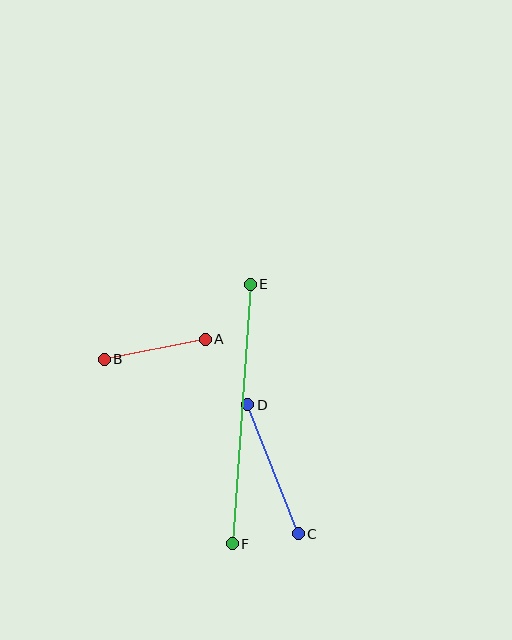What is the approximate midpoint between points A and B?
The midpoint is at approximately (155, 349) pixels.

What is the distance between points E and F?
The distance is approximately 260 pixels.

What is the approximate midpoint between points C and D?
The midpoint is at approximately (273, 469) pixels.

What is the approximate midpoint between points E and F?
The midpoint is at approximately (241, 414) pixels.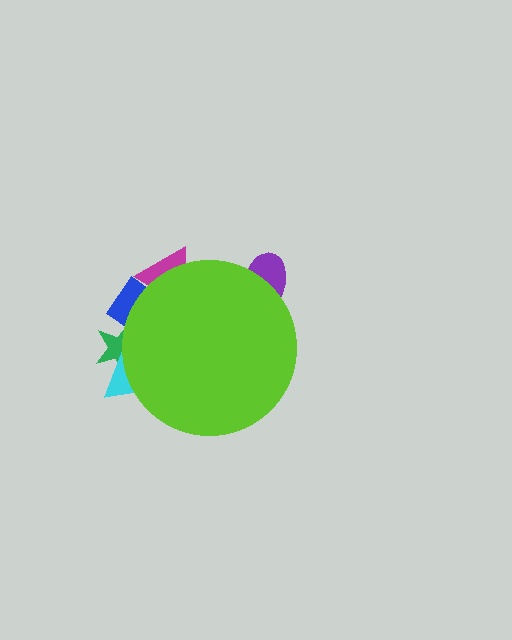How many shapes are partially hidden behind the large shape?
5 shapes are partially hidden.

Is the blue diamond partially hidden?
Yes, the blue diamond is partially hidden behind the lime circle.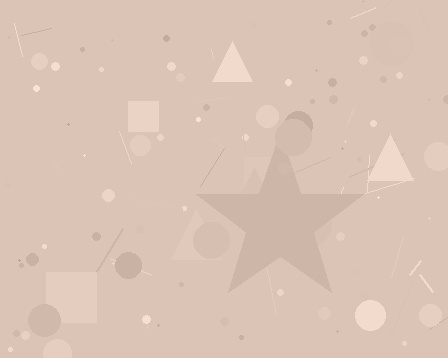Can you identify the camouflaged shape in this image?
The camouflaged shape is a star.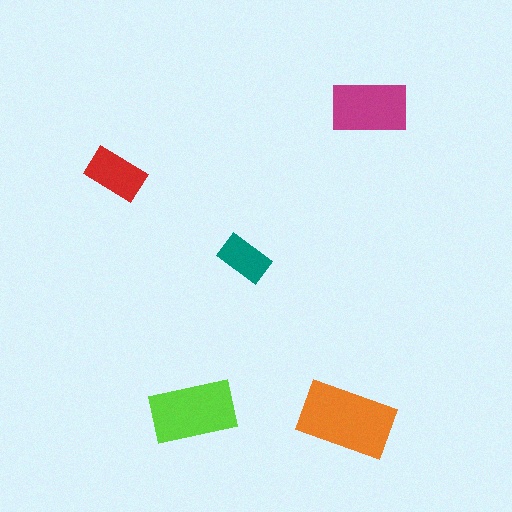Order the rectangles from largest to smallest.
the orange one, the lime one, the magenta one, the red one, the teal one.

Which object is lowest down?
The orange rectangle is bottommost.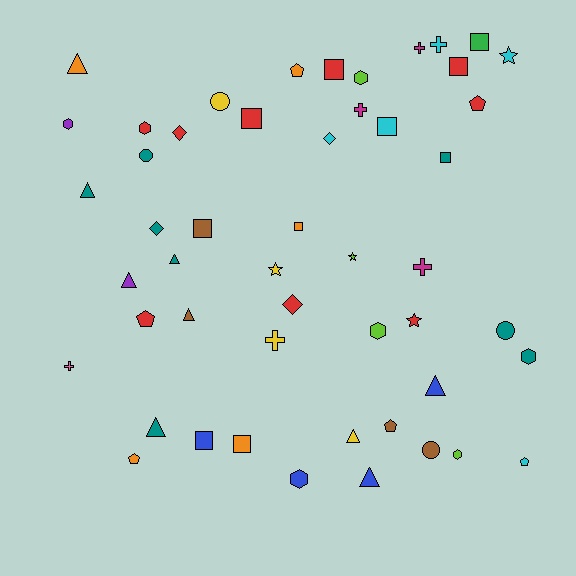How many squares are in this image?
There are 10 squares.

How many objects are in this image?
There are 50 objects.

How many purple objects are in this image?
There are 2 purple objects.